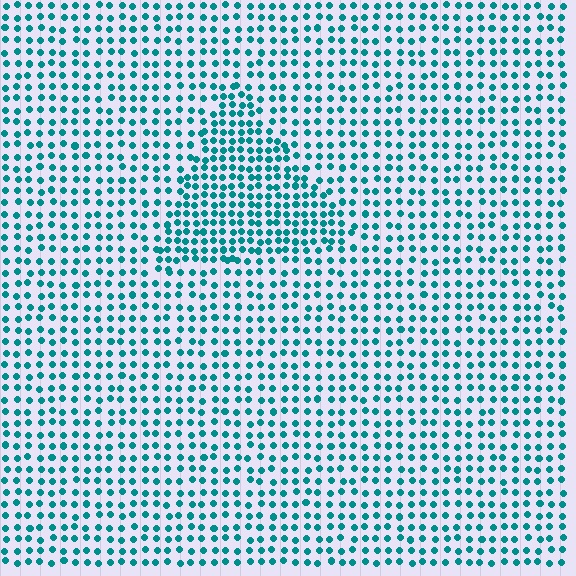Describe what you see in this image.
The image contains small teal elements arranged at two different densities. A triangle-shaped region is visible where the elements are more densely packed than the surrounding area.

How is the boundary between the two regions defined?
The boundary is defined by a change in element density (approximately 1.6x ratio). All elements are the same color, size, and shape.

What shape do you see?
I see a triangle.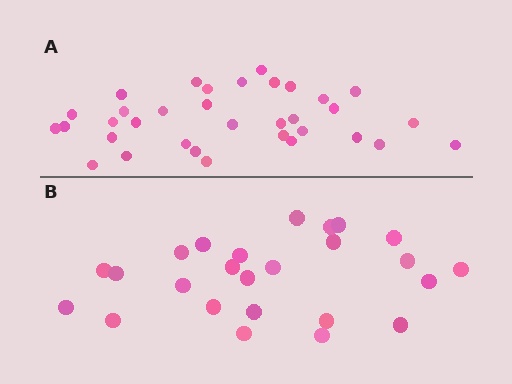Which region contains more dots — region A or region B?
Region A (the top region) has more dots.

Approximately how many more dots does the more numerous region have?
Region A has roughly 8 or so more dots than region B.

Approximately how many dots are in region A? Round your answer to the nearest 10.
About 30 dots. (The exact count is 34, which rounds to 30.)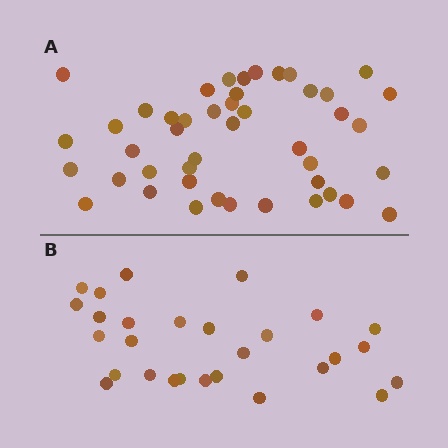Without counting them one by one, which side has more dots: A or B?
Region A (the top region) has more dots.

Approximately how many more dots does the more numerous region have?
Region A has approximately 15 more dots than region B.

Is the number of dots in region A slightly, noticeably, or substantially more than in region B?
Region A has substantially more. The ratio is roughly 1.6 to 1.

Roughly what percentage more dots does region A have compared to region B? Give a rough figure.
About 60% more.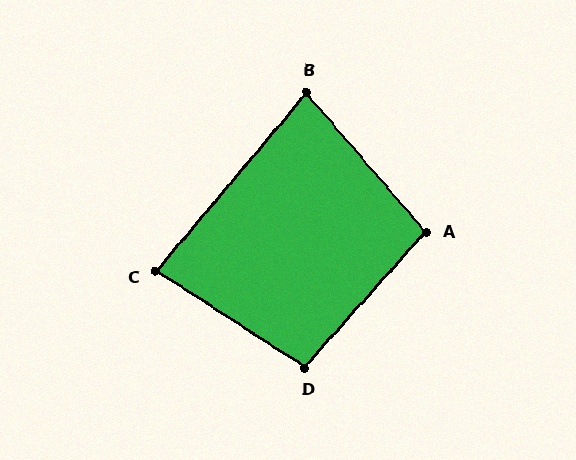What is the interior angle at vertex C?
Approximately 83 degrees (acute).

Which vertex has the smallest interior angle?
B, at approximately 81 degrees.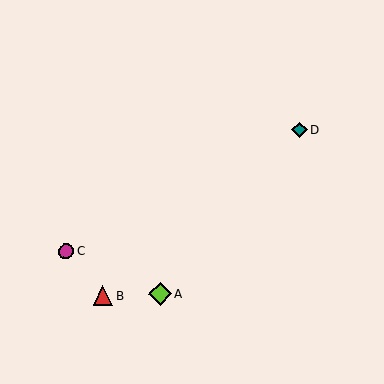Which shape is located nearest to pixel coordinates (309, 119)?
The teal diamond (labeled D) at (300, 130) is nearest to that location.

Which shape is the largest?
The lime diamond (labeled A) is the largest.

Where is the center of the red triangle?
The center of the red triangle is at (103, 296).